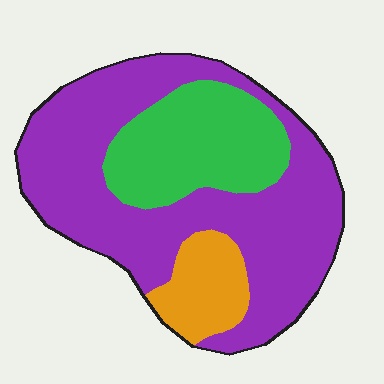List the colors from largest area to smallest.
From largest to smallest: purple, green, orange.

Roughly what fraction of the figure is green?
Green takes up about one quarter (1/4) of the figure.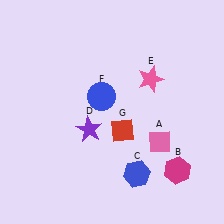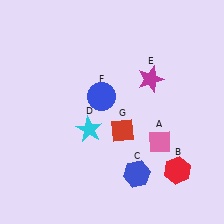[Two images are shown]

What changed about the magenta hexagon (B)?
In Image 1, B is magenta. In Image 2, it changed to red.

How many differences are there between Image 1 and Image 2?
There are 3 differences between the two images.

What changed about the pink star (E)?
In Image 1, E is pink. In Image 2, it changed to magenta.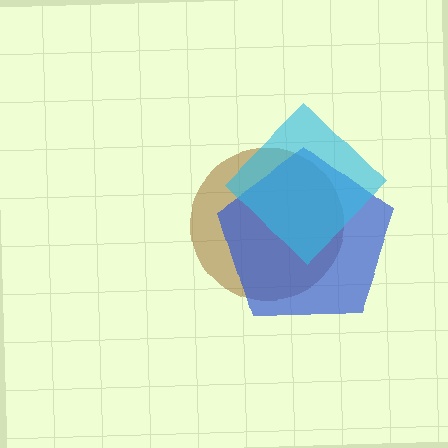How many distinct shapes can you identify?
There are 3 distinct shapes: a brown circle, a blue pentagon, a cyan diamond.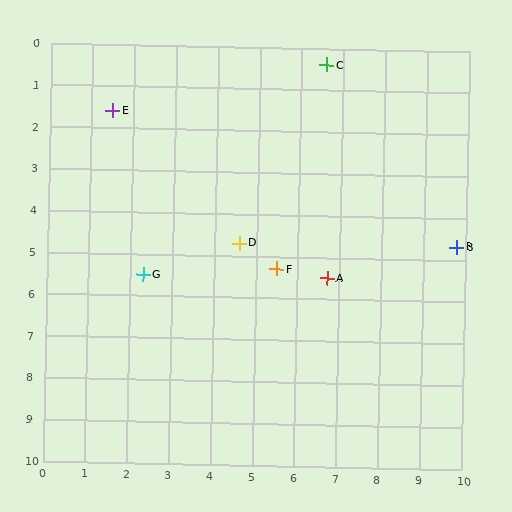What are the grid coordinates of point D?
Point D is at approximately (4.6, 4.7).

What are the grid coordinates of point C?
Point C is at approximately (6.6, 0.4).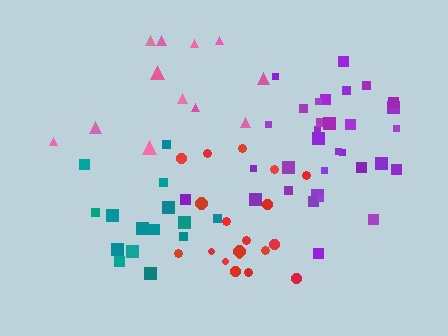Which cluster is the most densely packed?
Purple.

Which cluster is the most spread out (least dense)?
Pink.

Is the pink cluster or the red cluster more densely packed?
Red.